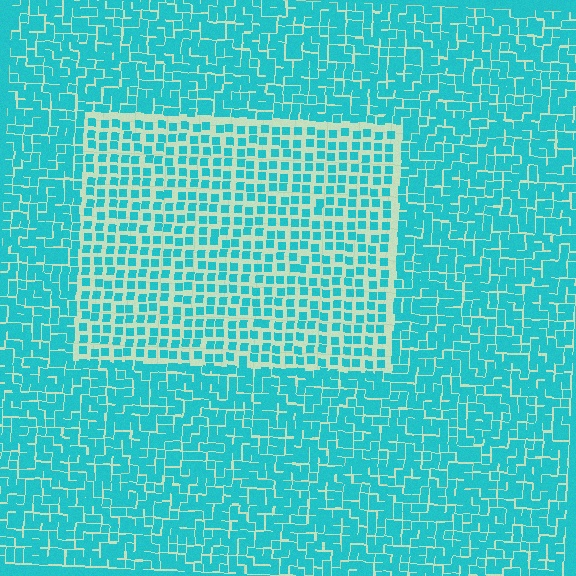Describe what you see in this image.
The image contains small cyan elements arranged at two different densities. A rectangle-shaped region is visible where the elements are less densely packed than the surrounding area.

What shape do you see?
I see a rectangle.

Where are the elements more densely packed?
The elements are more densely packed outside the rectangle boundary.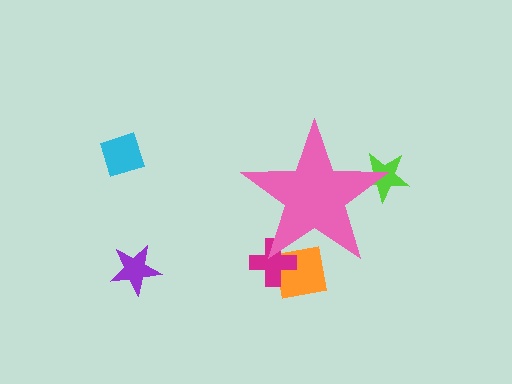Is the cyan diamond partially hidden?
No, the cyan diamond is fully visible.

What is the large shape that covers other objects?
A pink star.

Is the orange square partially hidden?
Yes, the orange square is partially hidden behind the pink star.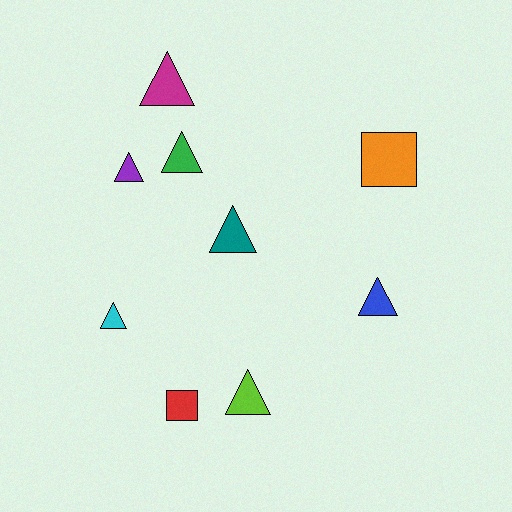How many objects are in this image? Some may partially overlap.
There are 9 objects.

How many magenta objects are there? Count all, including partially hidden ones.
There is 1 magenta object.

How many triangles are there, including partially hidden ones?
There are 7 triangles.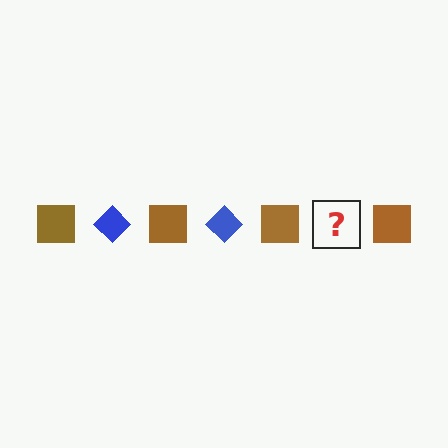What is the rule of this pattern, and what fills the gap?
The rule is that the pattern alternates between brown square and blue diamond. The gap should be filled with a blue diamond.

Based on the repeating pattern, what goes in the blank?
The blank should be a blue diamond.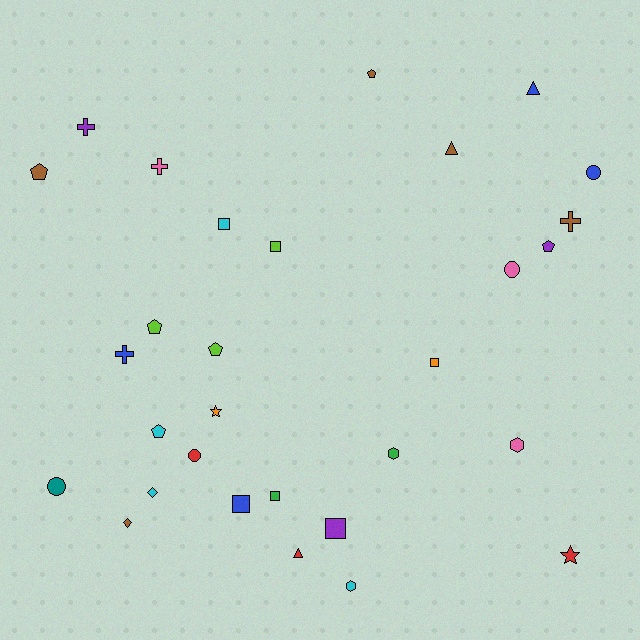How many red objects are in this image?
There are 3 red objects.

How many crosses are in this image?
There are 4 crosses.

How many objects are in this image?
There are 30 objects.